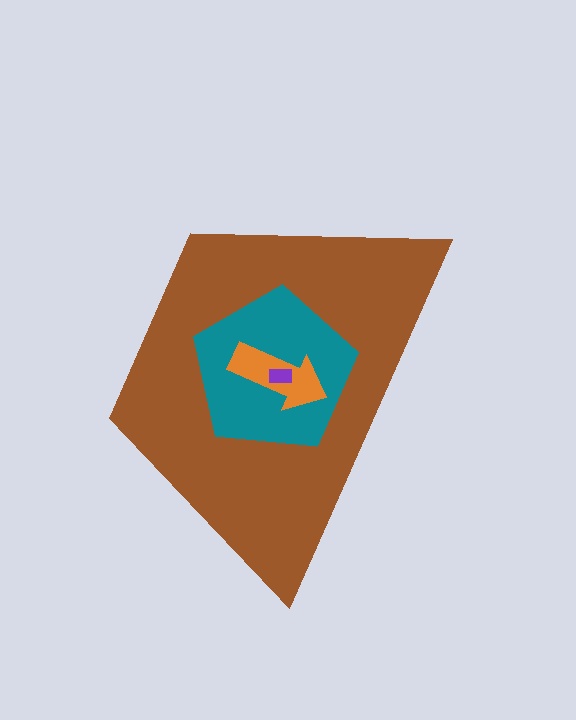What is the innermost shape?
The purple rectangle.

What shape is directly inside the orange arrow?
The purple rectangle.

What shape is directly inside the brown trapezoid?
The teal pentagon.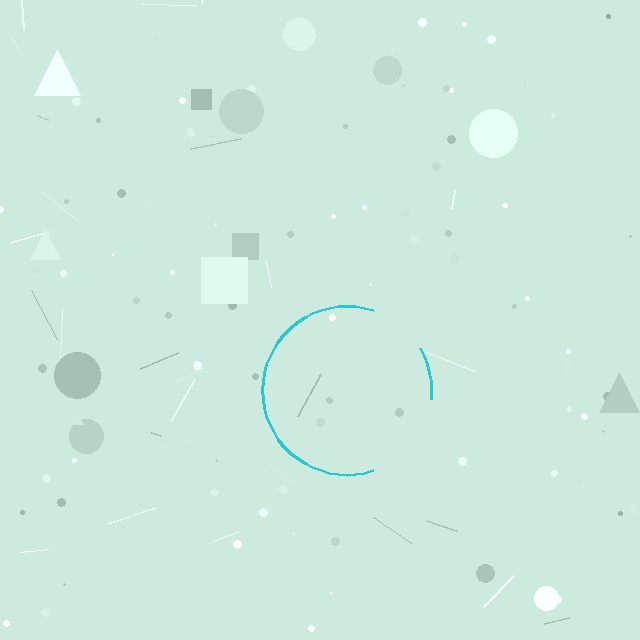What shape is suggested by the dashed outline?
The dashed outline suggests a circle.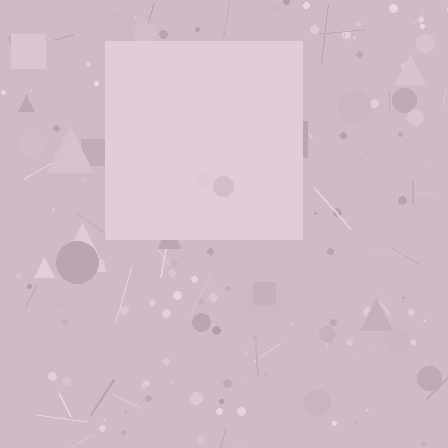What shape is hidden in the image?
A square is hidden in the image.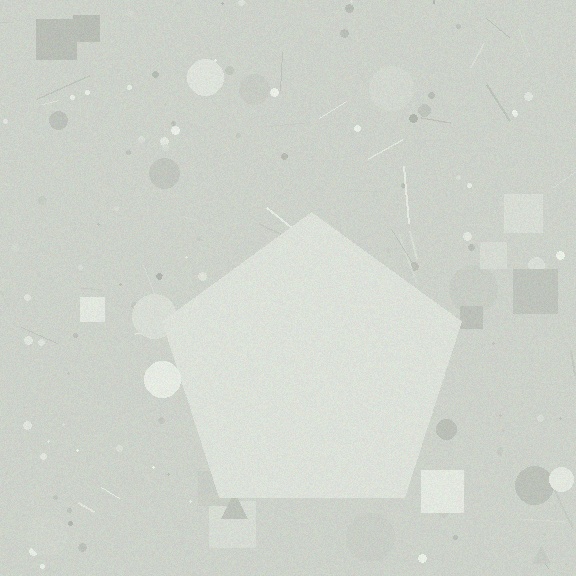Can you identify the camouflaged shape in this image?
The camouflaged shape is a pentagon.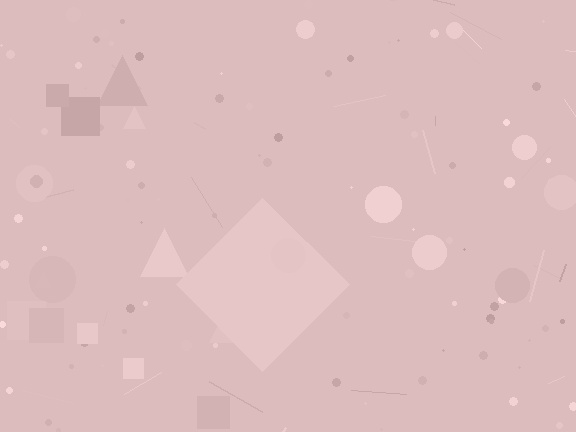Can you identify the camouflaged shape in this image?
The camouflaged shape is a diamond.